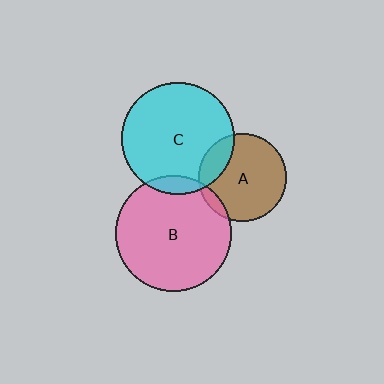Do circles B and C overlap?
Yes.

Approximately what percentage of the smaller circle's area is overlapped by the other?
Approximately 10%.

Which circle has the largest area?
Circle B (pink).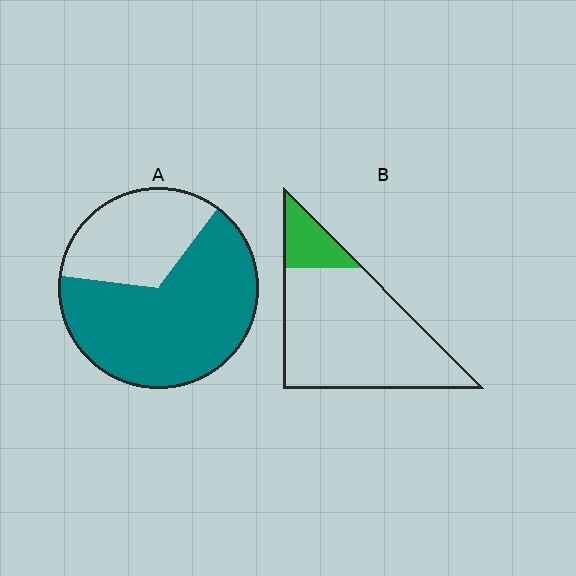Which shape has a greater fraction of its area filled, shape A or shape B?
Shape A.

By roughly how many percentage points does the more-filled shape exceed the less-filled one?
By roughly 50 percentage points (A over B).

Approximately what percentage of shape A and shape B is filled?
A is approximately 65% and B is approximately 15%.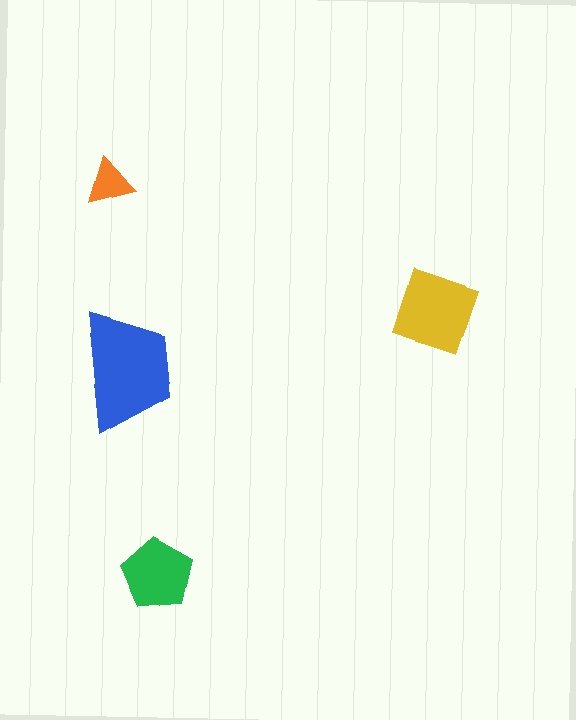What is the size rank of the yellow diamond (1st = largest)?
2nd.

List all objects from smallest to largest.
The orange triangle, the green pentagon, the yellow diamond, the blue trapezoid.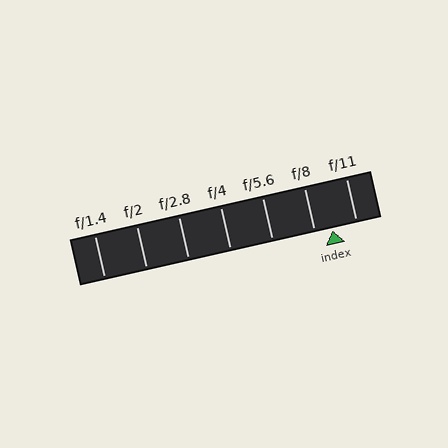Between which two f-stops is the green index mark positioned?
The index mark is between f/8 and f/11.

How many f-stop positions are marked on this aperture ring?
There are 7 f-stop positions marked.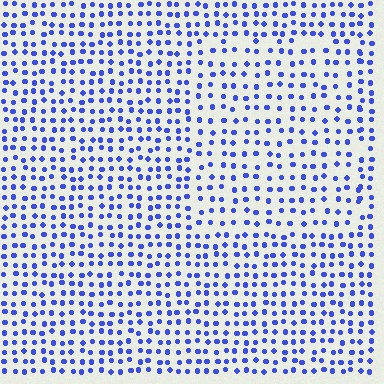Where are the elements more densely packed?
The elements are more densely packed outside the rectangle boundary.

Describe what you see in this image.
The image contains small blue elements arranged at two different densities. A rectangle-shaped region is visible where the elements are less densely packed than the surrounding area.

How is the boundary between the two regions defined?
The boundary is defined by a change in element density (approximately 1.4x ratio). All elements are the same color, size, and shape.